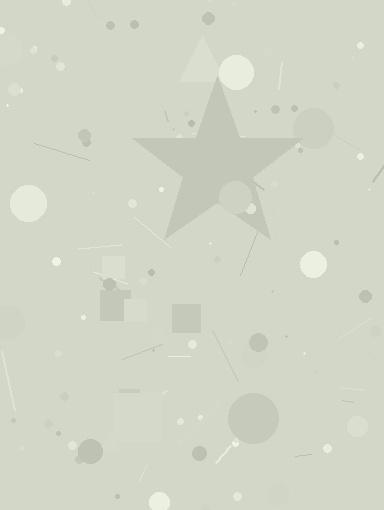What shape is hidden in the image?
A star is hidden in the image.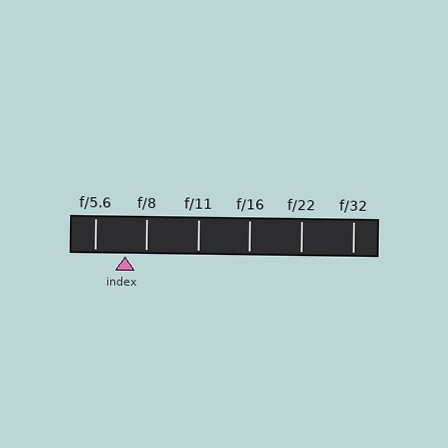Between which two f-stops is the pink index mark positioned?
The index mark is between f/5.6 and f/8.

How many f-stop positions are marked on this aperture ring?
There are 6 f-stop positions marked.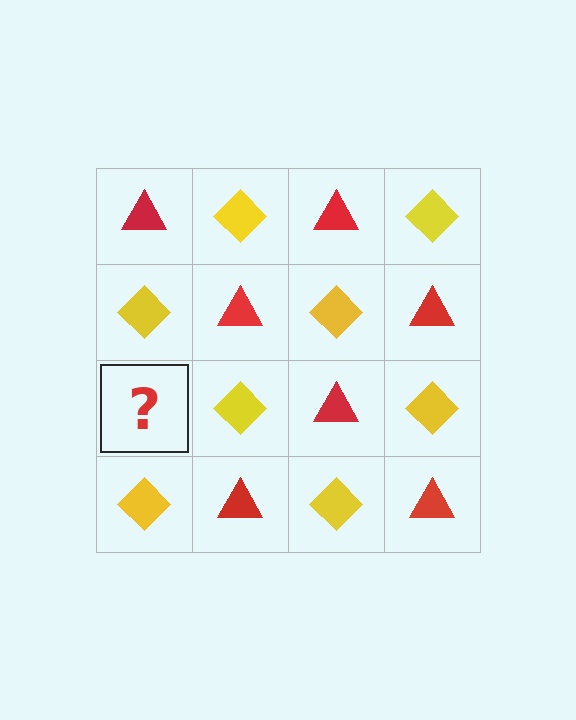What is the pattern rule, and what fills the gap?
The rule is that it alternates red triangle and yellow diamond in a checkerboard pattern. The gap should be filled with a red triangle.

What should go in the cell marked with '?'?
The missing cell should contain a red triangle.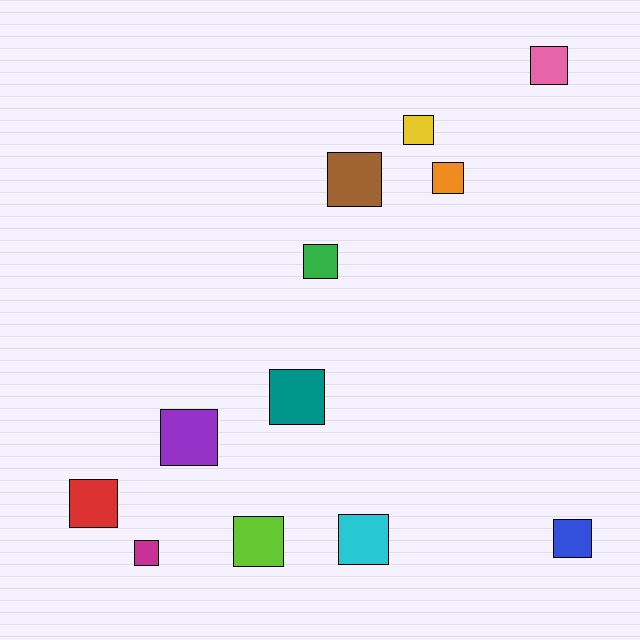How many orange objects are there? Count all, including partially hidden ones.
There is 1 orange object.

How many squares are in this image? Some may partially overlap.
There are 12 squares.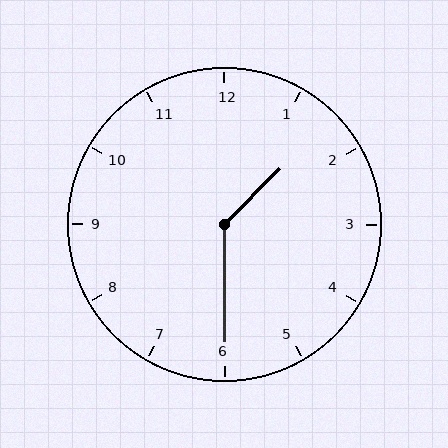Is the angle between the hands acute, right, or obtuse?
It is obtuse.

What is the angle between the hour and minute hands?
Approximately 135 degrees.